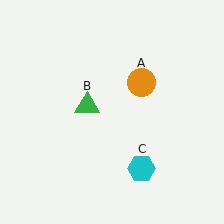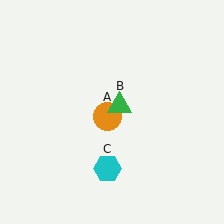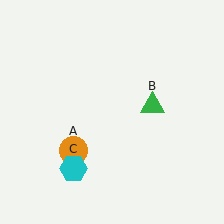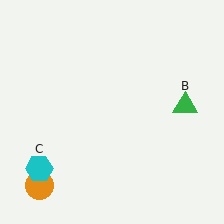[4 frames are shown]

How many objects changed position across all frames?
3 objects changed position: orange circle (object A), green triangle (object B), cyan hexagon (object C).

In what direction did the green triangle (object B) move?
The green triangle (object B) moved right.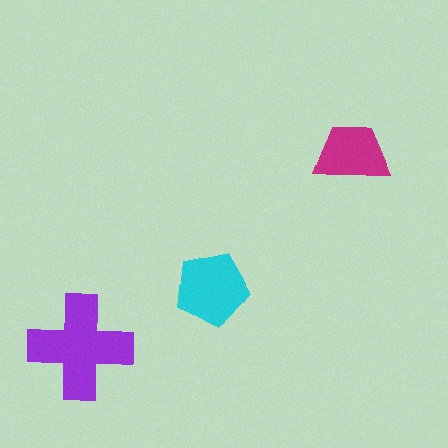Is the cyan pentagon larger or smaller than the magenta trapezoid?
Larger.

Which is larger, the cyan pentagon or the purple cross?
The purple cross.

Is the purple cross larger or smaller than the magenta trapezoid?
Larger.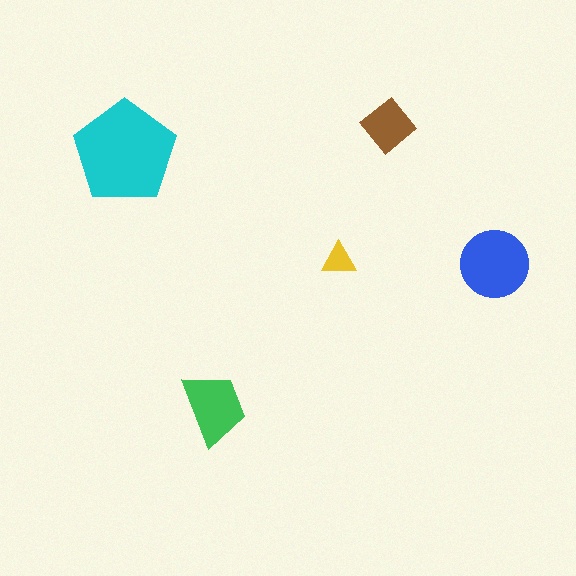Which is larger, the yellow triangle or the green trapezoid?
The green trapezoid.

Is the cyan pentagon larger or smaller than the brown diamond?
Larger.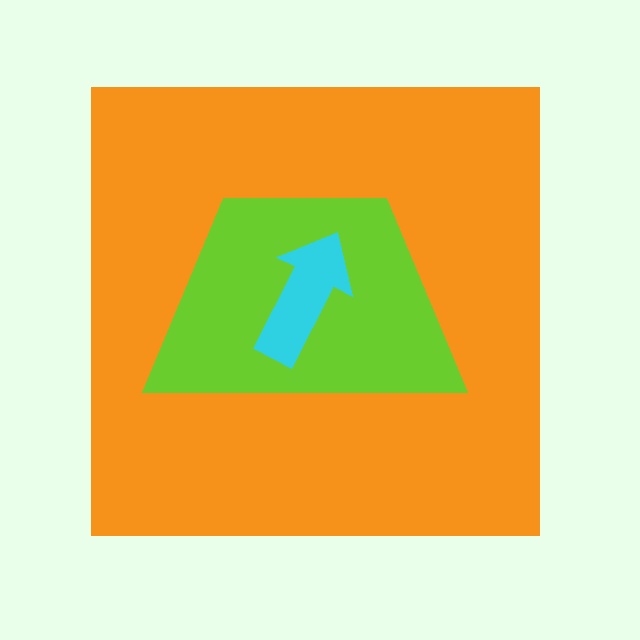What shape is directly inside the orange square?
The lime trapezoid.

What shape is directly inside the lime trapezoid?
The cyan arrow.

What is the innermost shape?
The cyan arrow.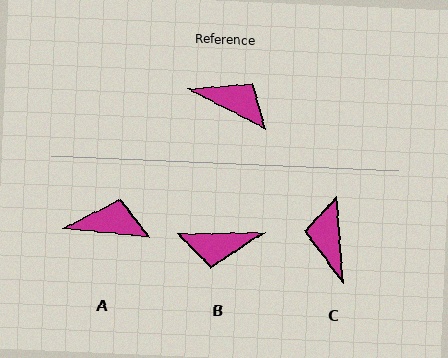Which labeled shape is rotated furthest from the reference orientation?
B, about 152 degrees away.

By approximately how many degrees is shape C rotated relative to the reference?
Approximately 122 degrees counter-clockwise.